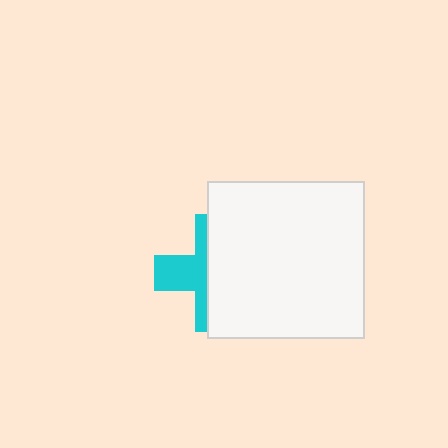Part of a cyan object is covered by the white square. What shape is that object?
It is a cross.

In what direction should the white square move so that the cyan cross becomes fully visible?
The white square should move right. That is the shortest direction to clear the overlap and leave the cyan cross fully visible.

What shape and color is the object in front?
The object in front is a white square.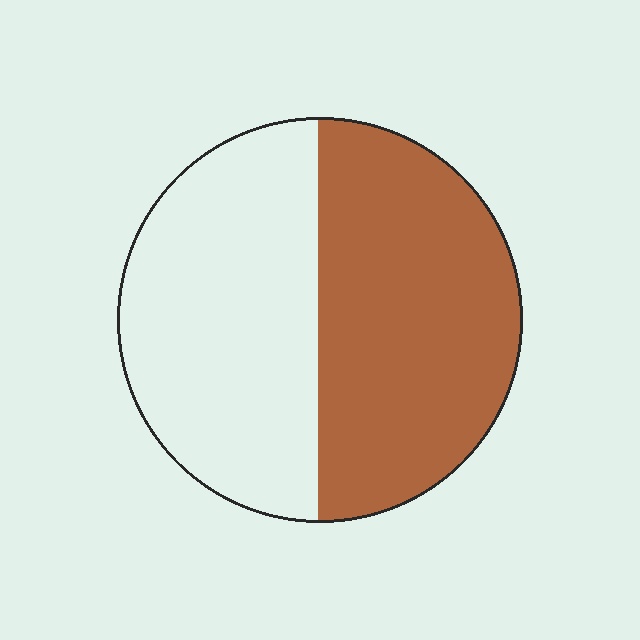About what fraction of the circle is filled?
About one half (1/2).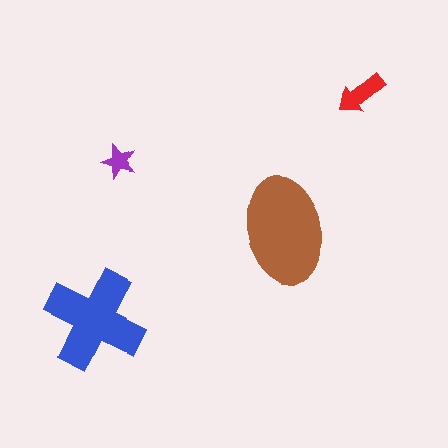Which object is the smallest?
The purple star.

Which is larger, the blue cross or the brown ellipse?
The brown ellipse.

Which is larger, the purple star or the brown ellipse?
The brown ellipse.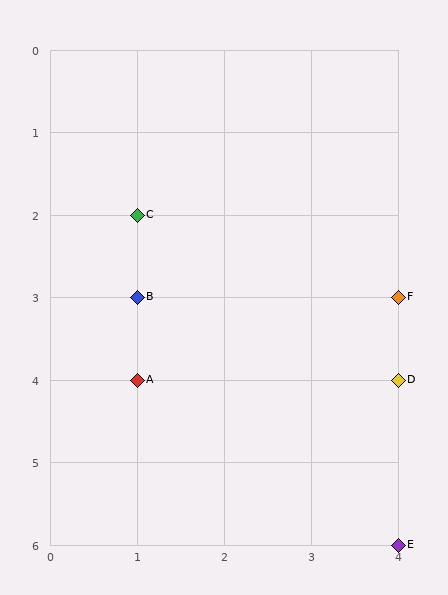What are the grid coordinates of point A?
Point A is at grid coordinates (1, 4).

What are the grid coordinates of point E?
Point E is at grid coordinates (4, 6).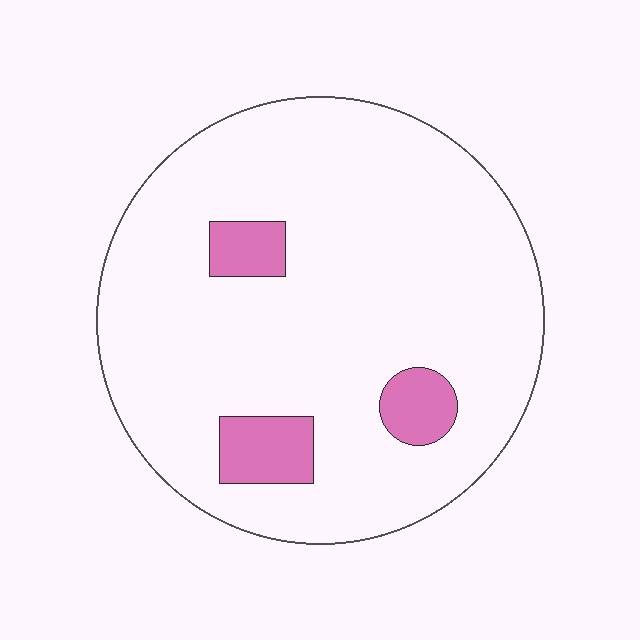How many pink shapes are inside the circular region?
3.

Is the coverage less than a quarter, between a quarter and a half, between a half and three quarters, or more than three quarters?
Less than a quarter.